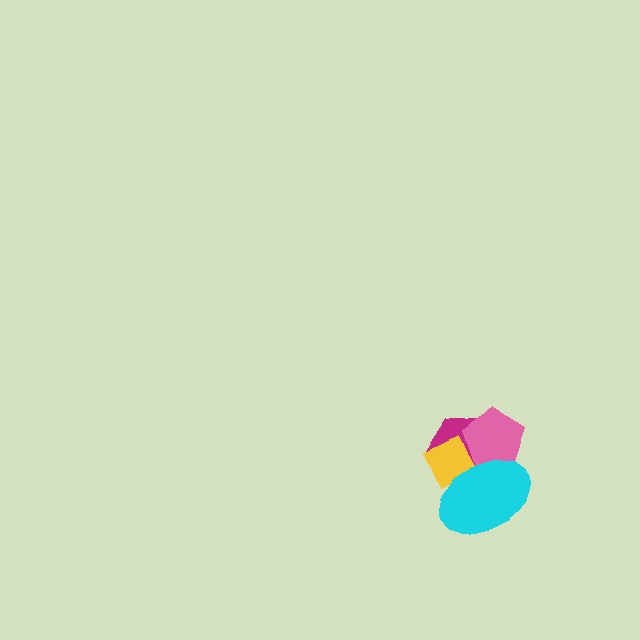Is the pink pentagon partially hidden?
Yes, it is partially covered by another shape.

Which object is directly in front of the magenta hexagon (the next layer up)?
The pink pentagon is directly in front of the magenta hexagon.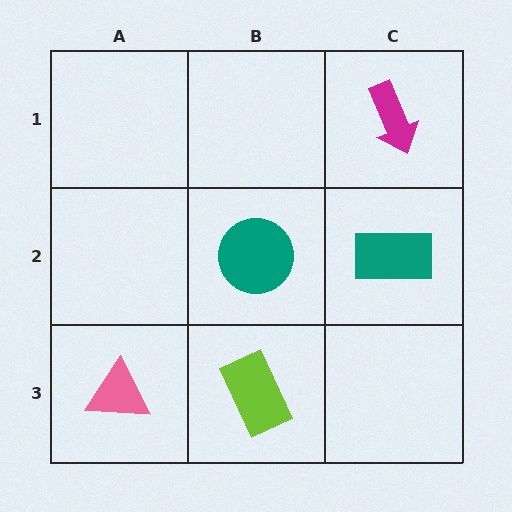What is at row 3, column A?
A pink triangle.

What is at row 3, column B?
A lime rectangle.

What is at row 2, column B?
A teal circle.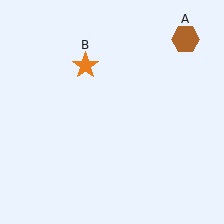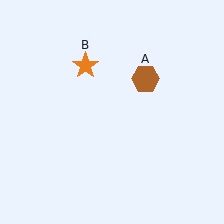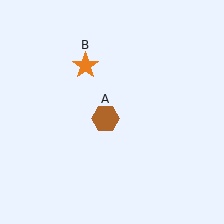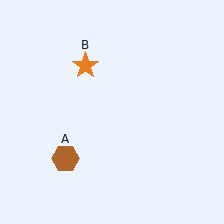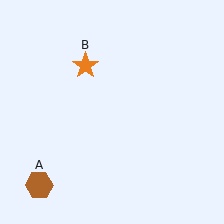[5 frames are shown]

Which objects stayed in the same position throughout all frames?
Orange star (object B) remained stationary.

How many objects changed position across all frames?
1 object changed position: brown hexagon (object A).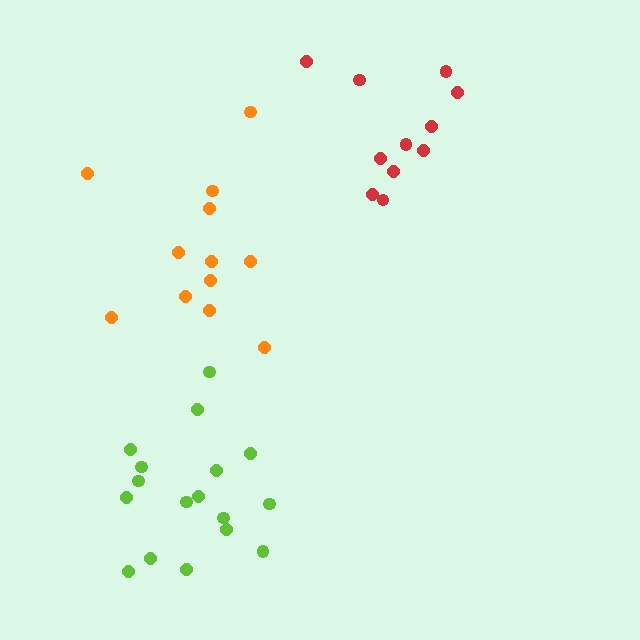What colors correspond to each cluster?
The clusters are colored: orange, lime, red.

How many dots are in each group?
Group 1: 12 dots, Group 2: 17 dots, Group 3: 11 dots (40 total).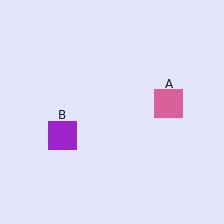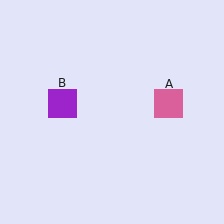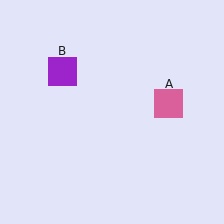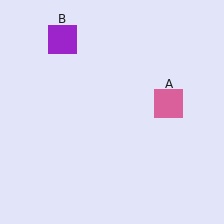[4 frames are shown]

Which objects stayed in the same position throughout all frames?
Pink square (object A) remained stationary.